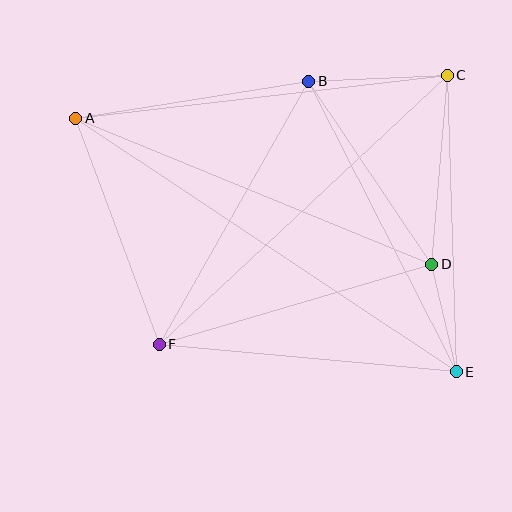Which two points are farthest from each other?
Points A and E are farthest from each other.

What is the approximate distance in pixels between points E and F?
The distance between E and F is approximately 298 pixels.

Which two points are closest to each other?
Points D and E are closest to each other.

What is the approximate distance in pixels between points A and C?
The distance between A and C is approximately 374 pixels.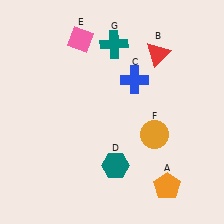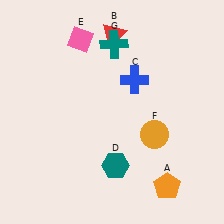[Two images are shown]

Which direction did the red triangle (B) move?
The red triangle (B) moved left.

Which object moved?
The red triangle (B) moved left.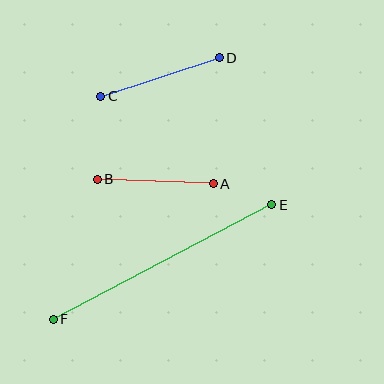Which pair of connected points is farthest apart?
Points E and F are farthest apart.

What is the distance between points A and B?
The distance is approximately 116 pixels.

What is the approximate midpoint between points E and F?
The midpoint is at approximately (162, 262) pixels.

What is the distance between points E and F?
The distance is approximately 247 pixels.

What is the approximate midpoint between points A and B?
The midpoint is at approximately (155, 182) pixels.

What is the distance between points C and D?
The distance is approximately 125 pixels.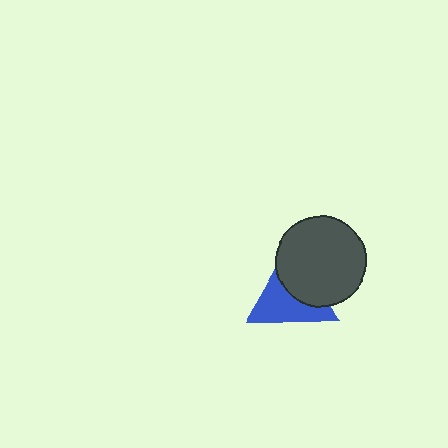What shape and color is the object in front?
The object in front is a dark gray circle.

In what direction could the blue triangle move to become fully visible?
The blue triangle could move toward the lower-left. That would shift it out from behind the dark gray circle entirely.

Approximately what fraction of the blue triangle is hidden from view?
Roughly 45% of the blue triangle is hidden behind the dark gray circle.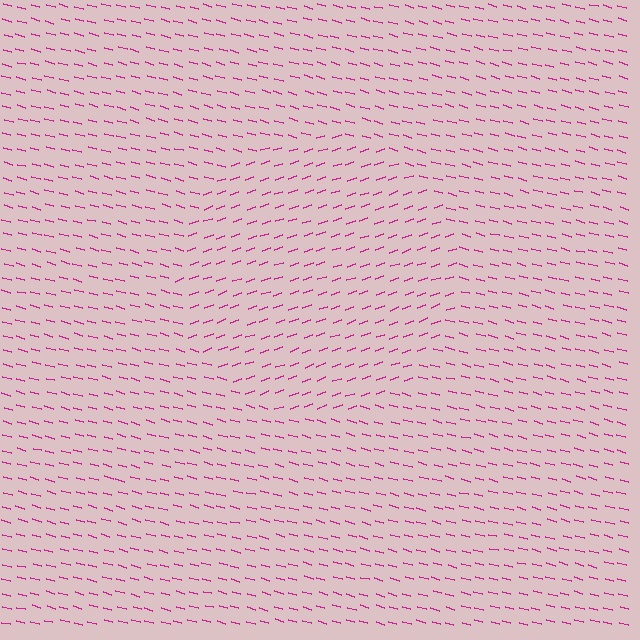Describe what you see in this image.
The image is filled with small magenta line segments. A circle region in the image has lines oriented differently from the surrounding lines, creating a visible texture boundary.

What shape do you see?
I see a circle.